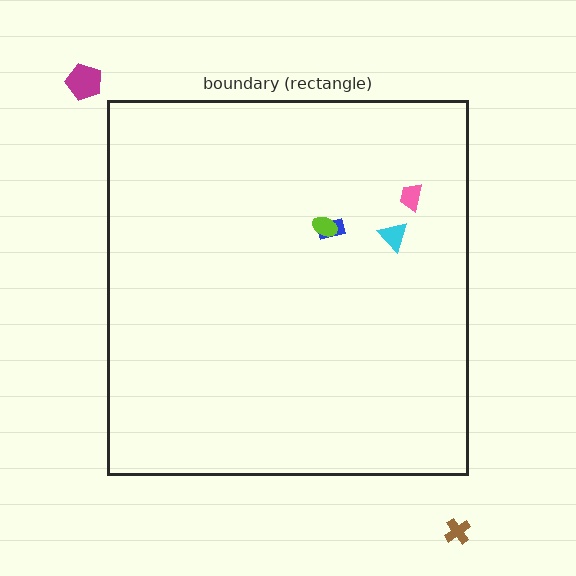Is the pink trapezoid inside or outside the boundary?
Inside.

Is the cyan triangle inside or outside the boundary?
Inside.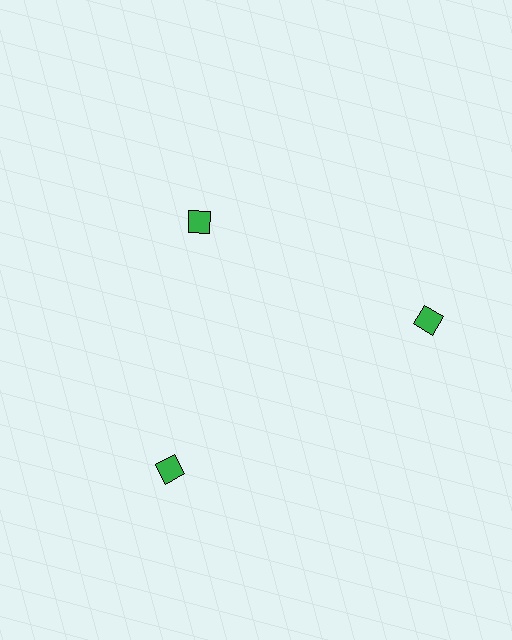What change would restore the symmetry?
The symmetry would be restored by moving it outward, back onto the ring so that all 3 diamonds sit at equal angles and equal distance from the center.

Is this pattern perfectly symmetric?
No. The 3 green diamonds are arranged in a ring, but one element near the 11 o'clock position is pulled inward toward the center, breaking the 3-fold rotational symmetry.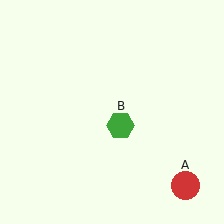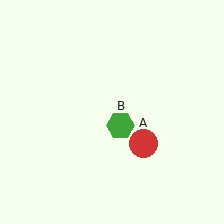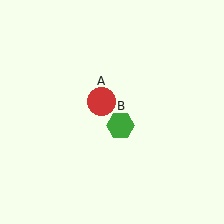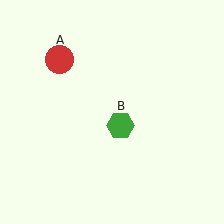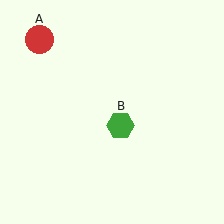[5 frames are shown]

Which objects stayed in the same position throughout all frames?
Green hexagon (object B) remained stationary.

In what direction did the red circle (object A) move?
The red circle (object A) moved up and to the left.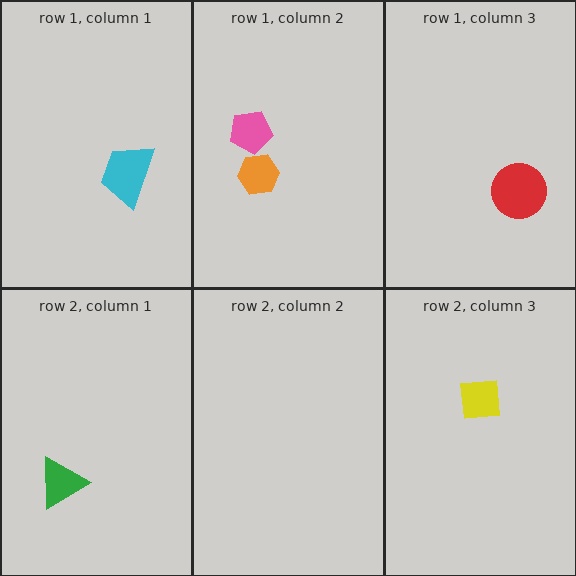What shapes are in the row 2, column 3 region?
The yellow square.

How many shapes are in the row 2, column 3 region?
1.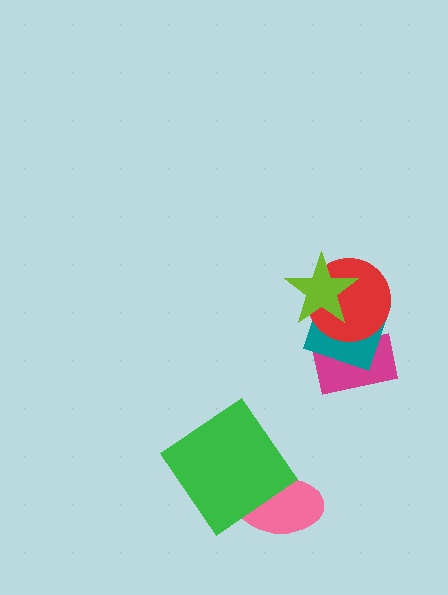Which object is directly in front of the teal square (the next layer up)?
The red circle is directly in front of the teal square.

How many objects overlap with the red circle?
3 objects overlap with the red circle.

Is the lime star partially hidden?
No, no other shape covers it.